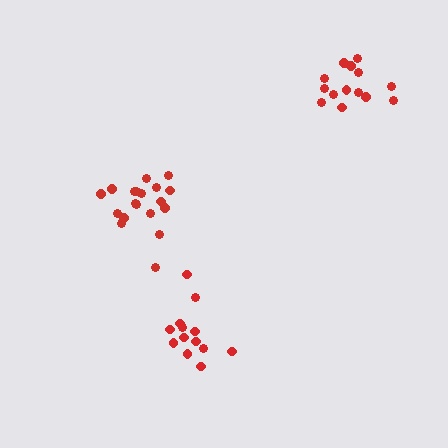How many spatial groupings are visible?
There are 3 spatial groupings.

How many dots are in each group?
Group 1: 13 dots, Group 2: 19 dots, Group 3: 14 dots (46 total).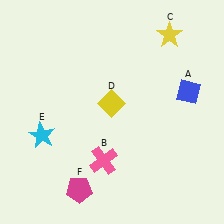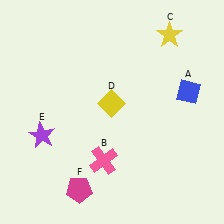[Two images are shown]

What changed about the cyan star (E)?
In Image 1, E is cyan. In Image 2, it changed to purple.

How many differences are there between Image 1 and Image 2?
There is 1 difference between the two images.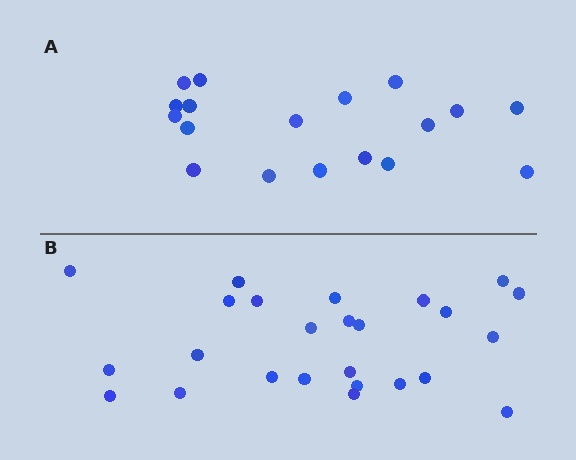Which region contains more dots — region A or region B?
Region B (the bottom region) has more dots.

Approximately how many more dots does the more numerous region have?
Region B has roughly 8 or so more dots than region A.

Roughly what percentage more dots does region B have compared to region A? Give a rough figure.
About 40% more.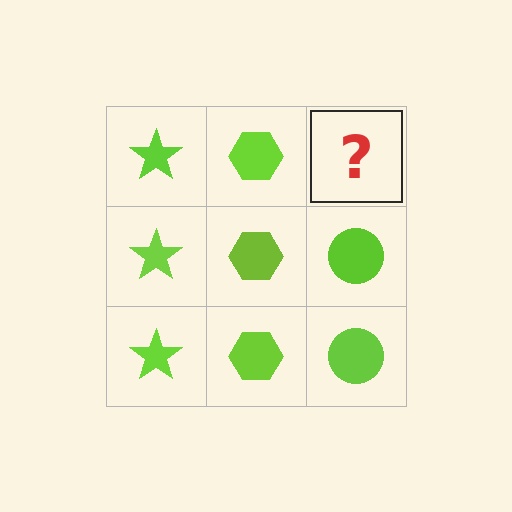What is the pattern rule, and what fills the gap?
The rule is that each column has a consistent shape. The gap should be filled with a lime circle.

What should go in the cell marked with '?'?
The missing cell should contain a lime circle.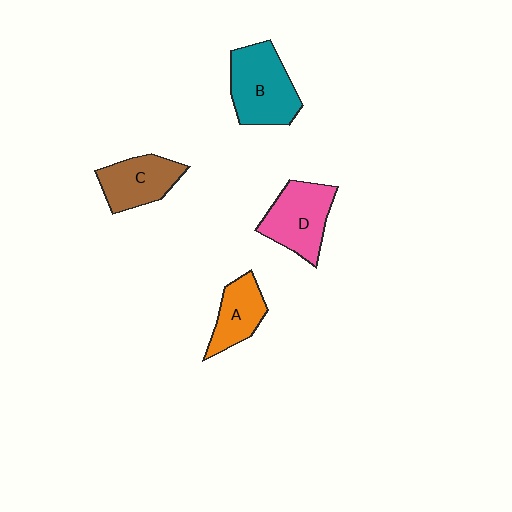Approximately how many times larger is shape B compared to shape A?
Approximately 1.6 times.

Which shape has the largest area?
Shape B (teal).